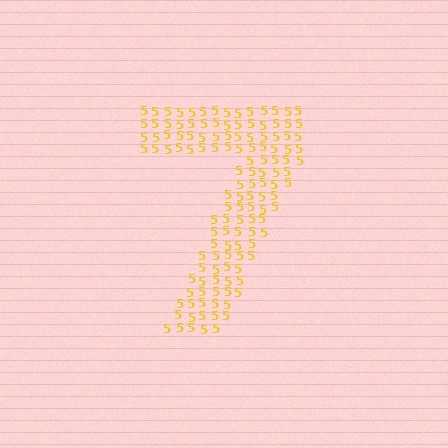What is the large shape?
The large shape is the digit 7.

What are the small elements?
The small elements are digit 5's.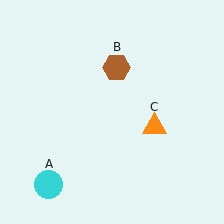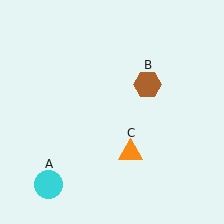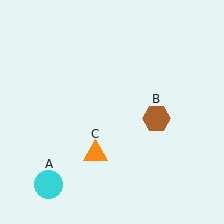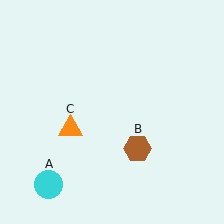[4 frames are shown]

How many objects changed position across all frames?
2 objects changed position: brown hexagon (object B), orange triangle (object C).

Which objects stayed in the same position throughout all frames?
Cyan circle (object A) remained stationary.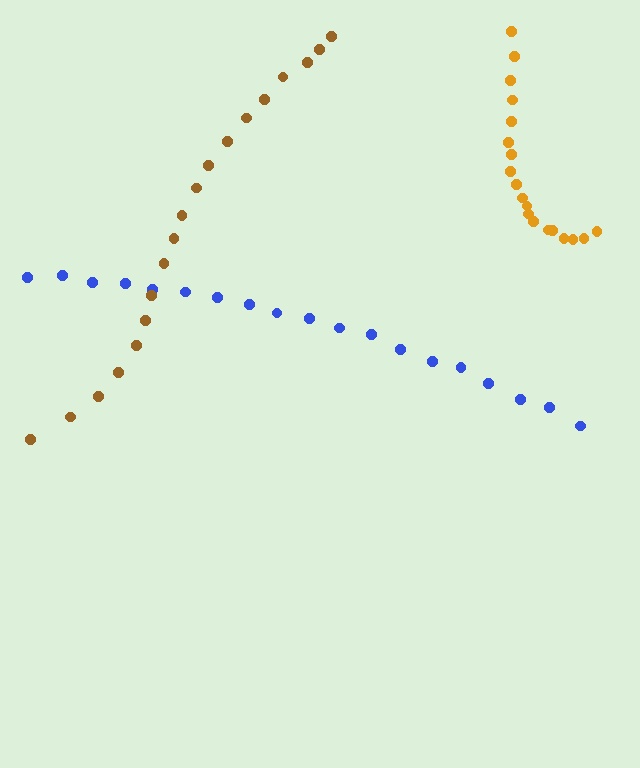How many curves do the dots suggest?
There are 3 distinct paths.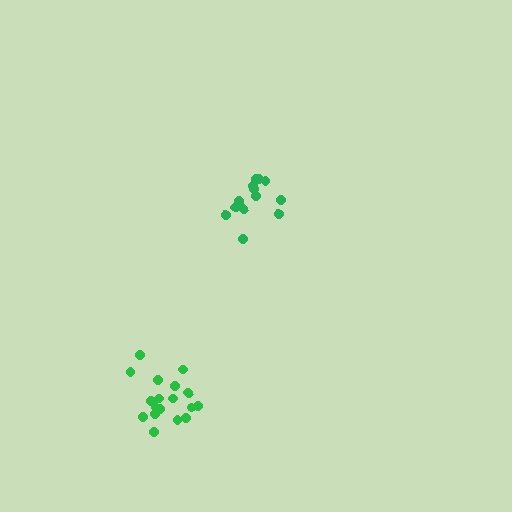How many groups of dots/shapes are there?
There are 2 groups.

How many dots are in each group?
Group 1: 18 dots, Group 2: 14 dots (32 total).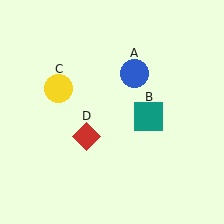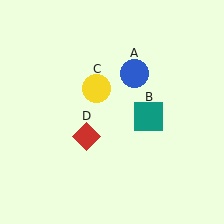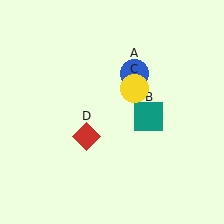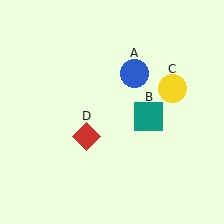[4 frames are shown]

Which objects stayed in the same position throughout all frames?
Blue circle (object A) and teal square (object B) and red diamond (object D) remained stationary.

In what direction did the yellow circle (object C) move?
The yellow circle (object C) moved right.